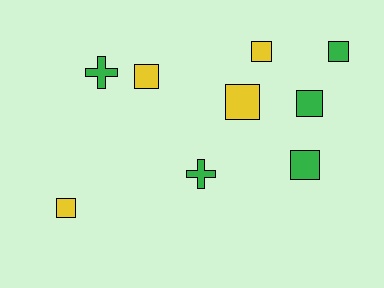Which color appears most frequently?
Green, with 5 objects.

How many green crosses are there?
There are 2 green crosses.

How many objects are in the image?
There are 9 objects.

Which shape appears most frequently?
Square, with 7 objects.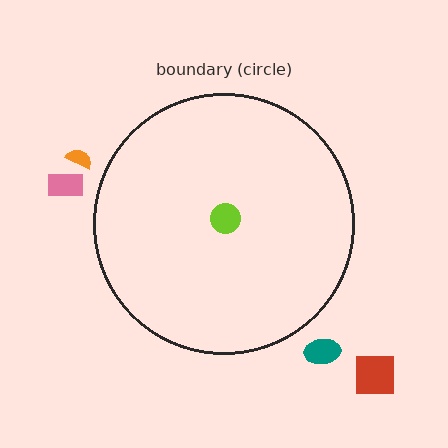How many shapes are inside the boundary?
1 inside, 4 outside.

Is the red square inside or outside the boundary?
Outside.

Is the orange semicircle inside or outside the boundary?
Outside.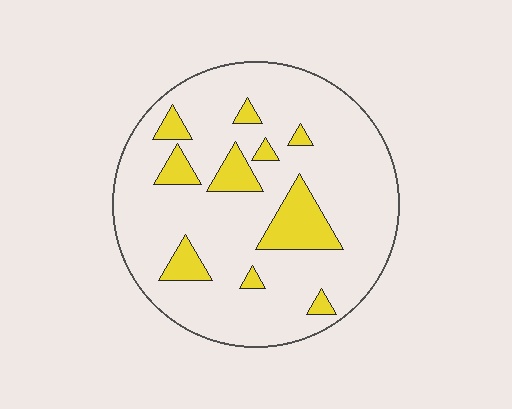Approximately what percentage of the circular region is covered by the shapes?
Approximately 15%.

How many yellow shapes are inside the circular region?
10.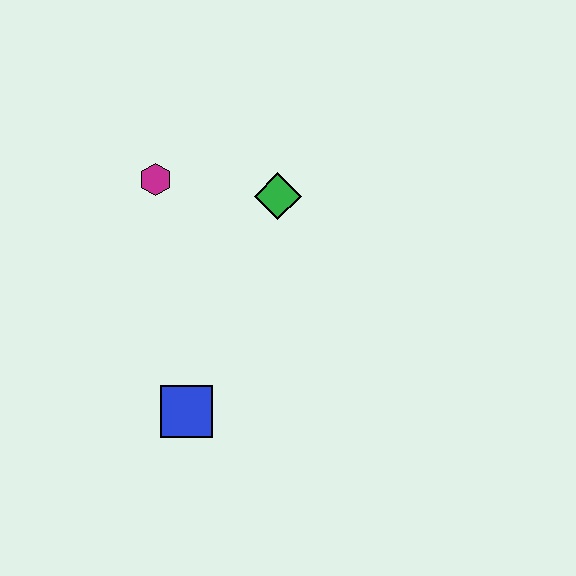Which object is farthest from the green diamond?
The blue square is farthest from the green diamond.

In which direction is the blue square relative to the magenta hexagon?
The blue square is below the magenta hexagon.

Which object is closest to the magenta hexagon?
The green diamond is closest to the magenta hexagon.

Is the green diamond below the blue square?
No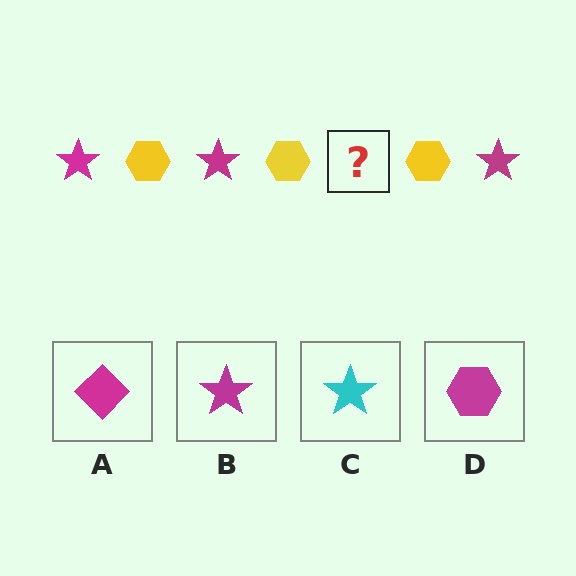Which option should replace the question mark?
Option B.